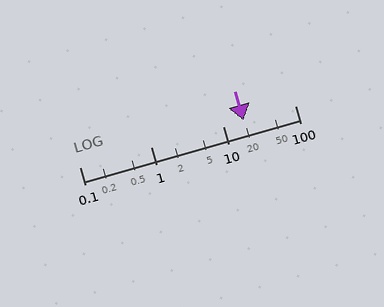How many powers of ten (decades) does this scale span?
The scale spans 3 decades, from 0.1 to 100.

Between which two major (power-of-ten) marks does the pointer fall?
The pointer is between 10 and 100.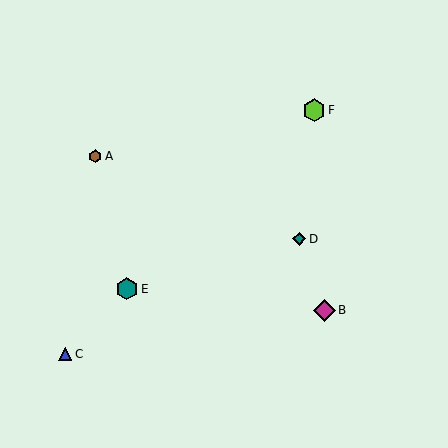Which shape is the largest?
The lime hexagon (labeled F) is the largest.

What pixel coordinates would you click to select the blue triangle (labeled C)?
Click at (65, 354) to select the blue triangle C.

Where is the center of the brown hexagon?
The center of the brown hexagon is at (95, 156).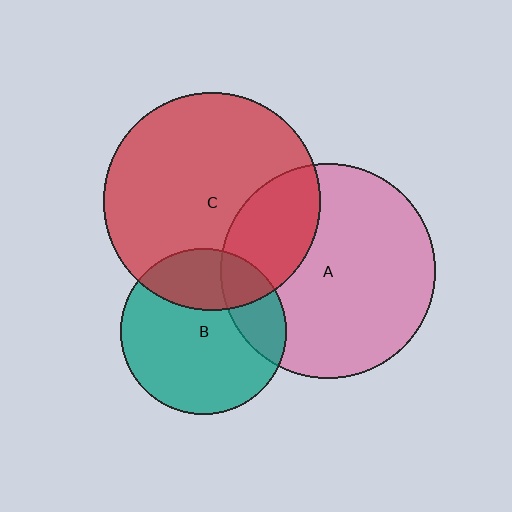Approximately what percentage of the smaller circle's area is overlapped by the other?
Approximately 25%.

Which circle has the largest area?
Circle C (red).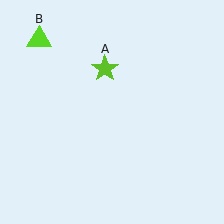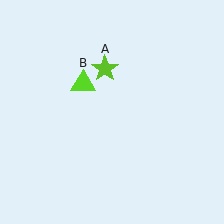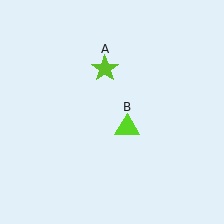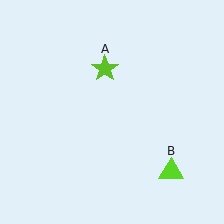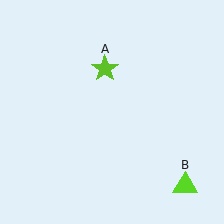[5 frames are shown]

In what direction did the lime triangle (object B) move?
The lime triangle (object B) moved down and to the right.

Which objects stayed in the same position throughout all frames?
Lime star (object A) remained stationary.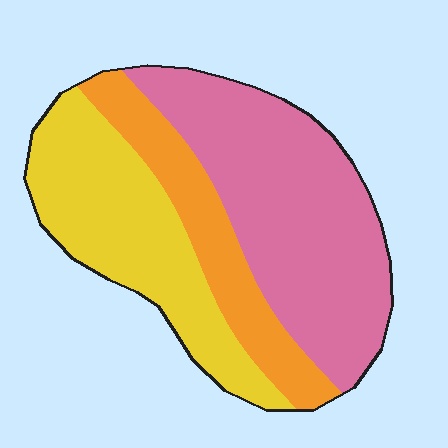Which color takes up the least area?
Orange, at roughly 20%.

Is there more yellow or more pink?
Pink.